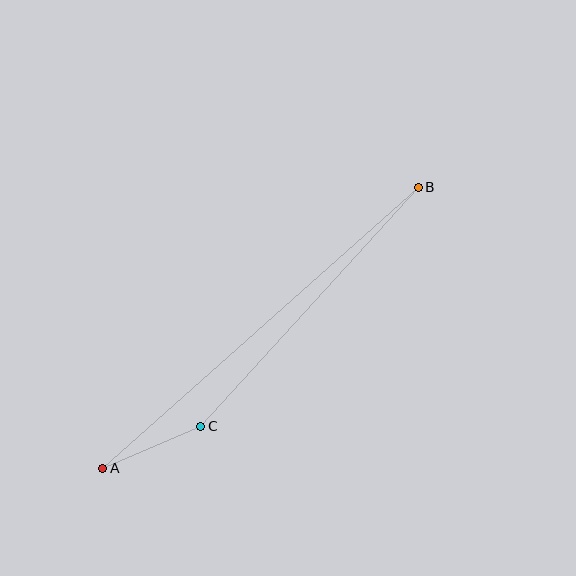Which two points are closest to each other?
Points A and C are closest to each other.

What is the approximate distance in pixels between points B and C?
The distance between B and C is approximately 323 pixels.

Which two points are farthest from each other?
Points A and B are farthest from each other.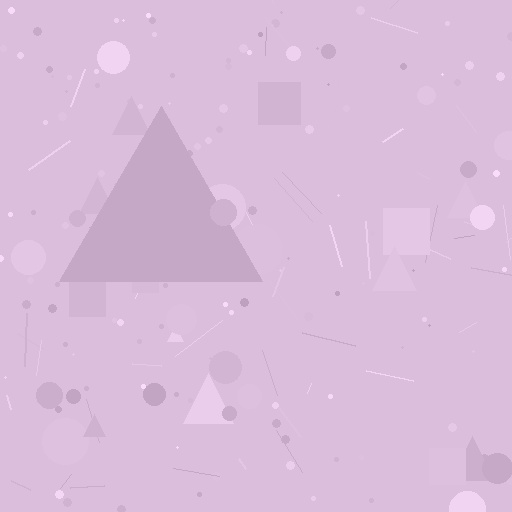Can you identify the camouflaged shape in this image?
The camouflaged shape is a triangle.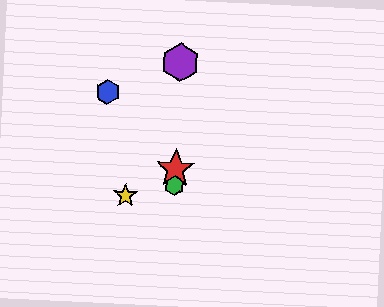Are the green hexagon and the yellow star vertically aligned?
No, the green hexagon is at x≈174 and the yellow star is at x≈126.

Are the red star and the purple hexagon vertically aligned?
Yes, both are at x≈175.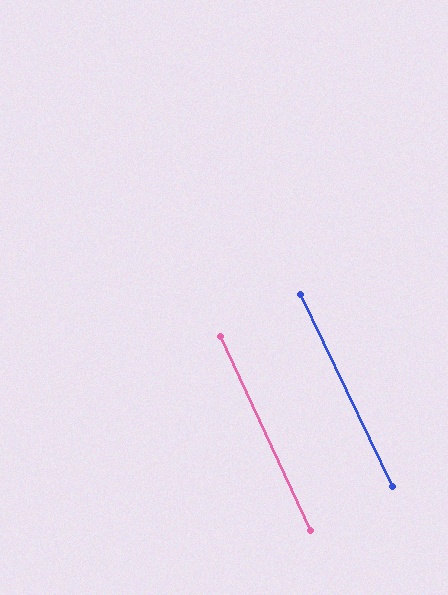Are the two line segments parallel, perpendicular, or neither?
Parallel — their directions differ by only 0.5°.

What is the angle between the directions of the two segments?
Approximately 1 degree.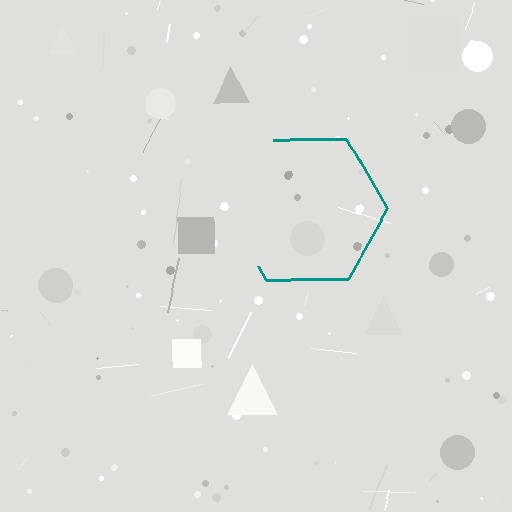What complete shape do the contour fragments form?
The contour fragments form a hexagon.